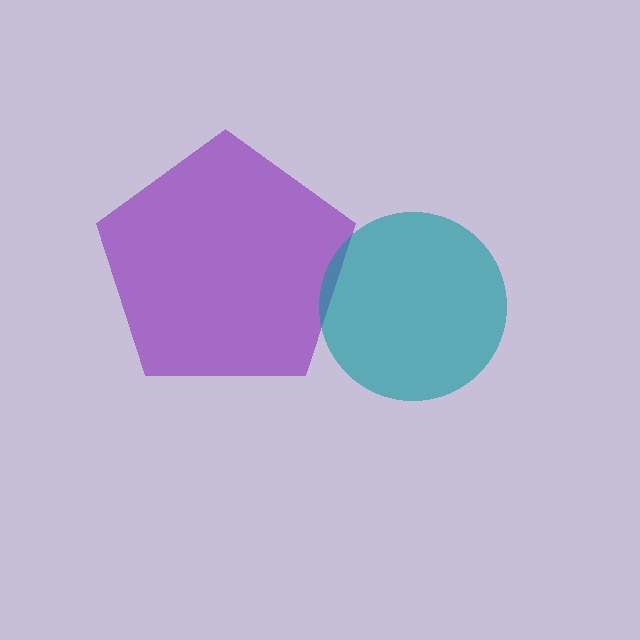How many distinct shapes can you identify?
There are 2 distinct shapes: a purple pentagon, a teal circle.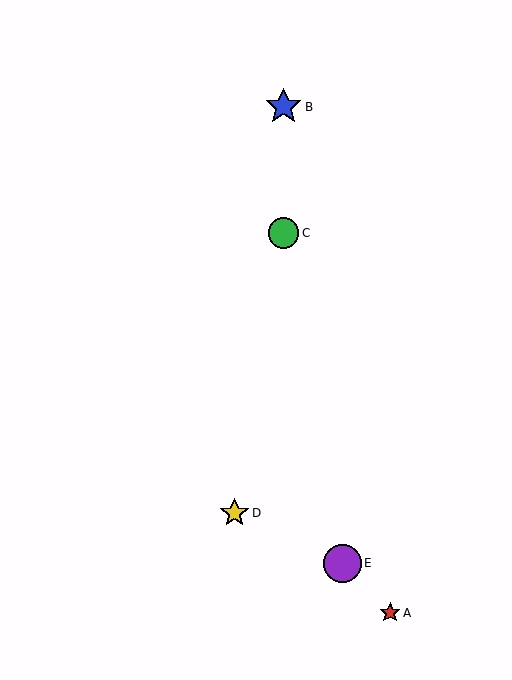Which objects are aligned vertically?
Objects B, C are aligned vertically.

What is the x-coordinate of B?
Object B is at x≈283.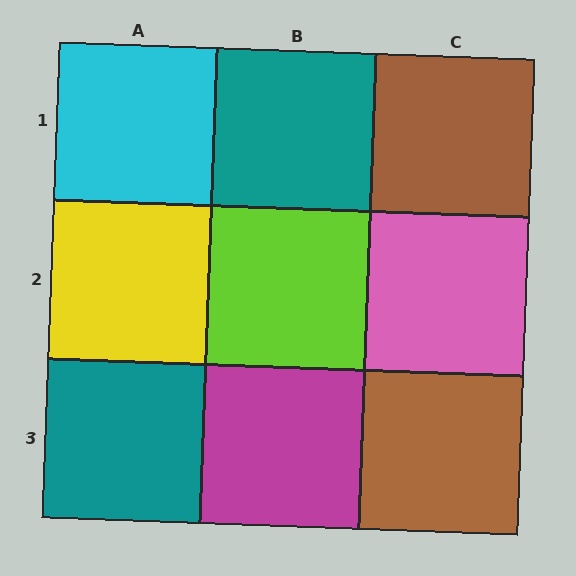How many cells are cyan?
1 cell is cyan.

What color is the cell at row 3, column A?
Teal.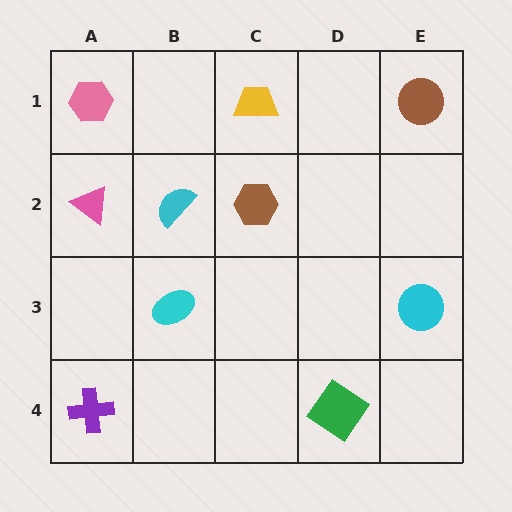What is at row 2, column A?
A pink triangle.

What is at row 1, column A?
A pink hexagon.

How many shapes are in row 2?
3 shapes.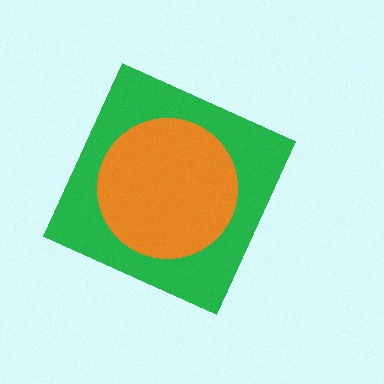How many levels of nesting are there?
2.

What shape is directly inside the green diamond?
The orange circle.